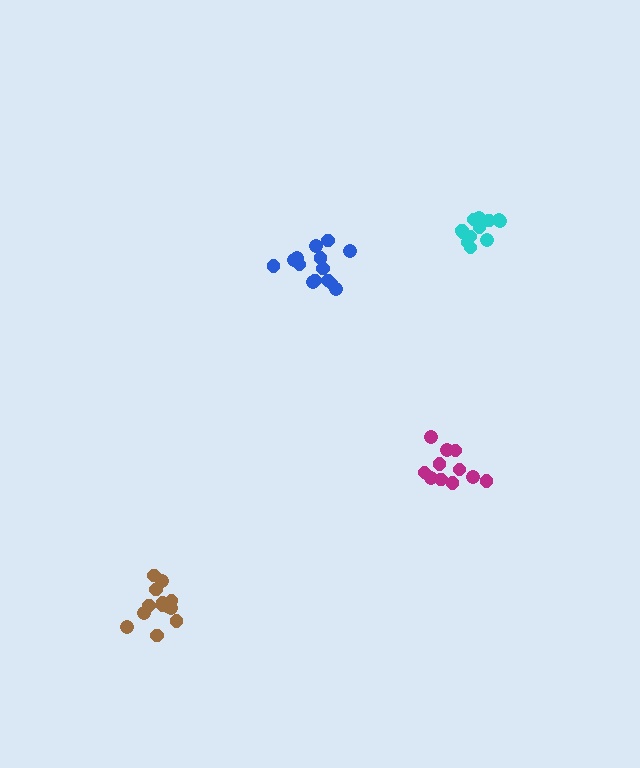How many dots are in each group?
Group 1: 14 dots, Group 2: 11 dots, Group 3: 12 dots, Group 4: 14 dots (51 total).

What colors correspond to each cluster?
The clusters are colored: blue, magenta, cyan, brown.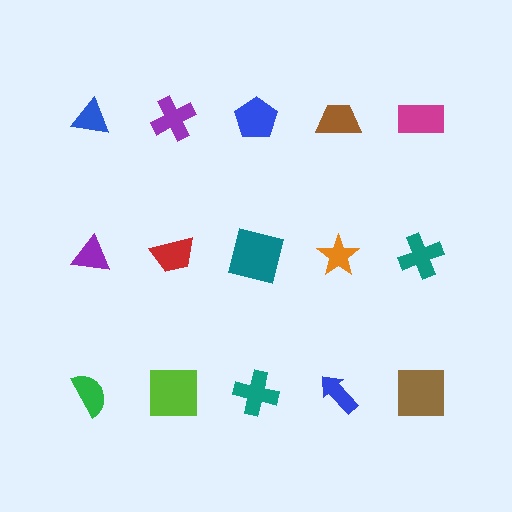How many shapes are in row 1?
5 shapes.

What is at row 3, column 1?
A green semicircle.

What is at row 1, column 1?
A blue triangle.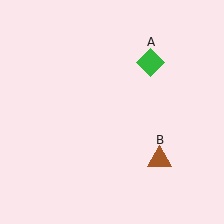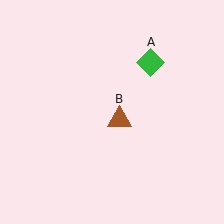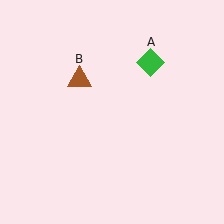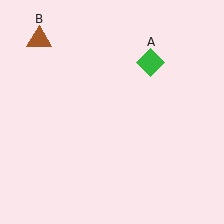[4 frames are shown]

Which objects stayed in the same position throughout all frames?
Green diamond (object A) remained stationary.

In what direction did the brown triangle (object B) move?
The brown triangle (object B) moved up and to the left.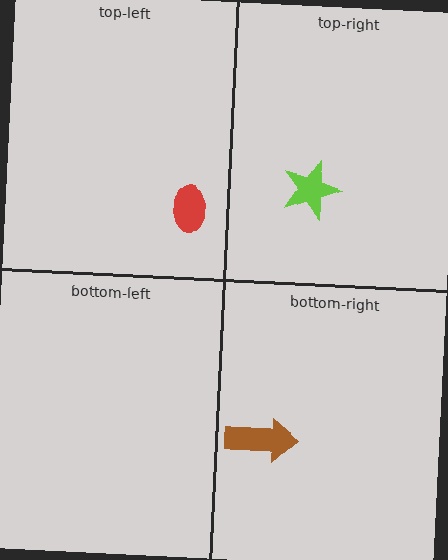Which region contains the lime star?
The top-right region.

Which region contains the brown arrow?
The bottom-right region.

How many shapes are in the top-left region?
1.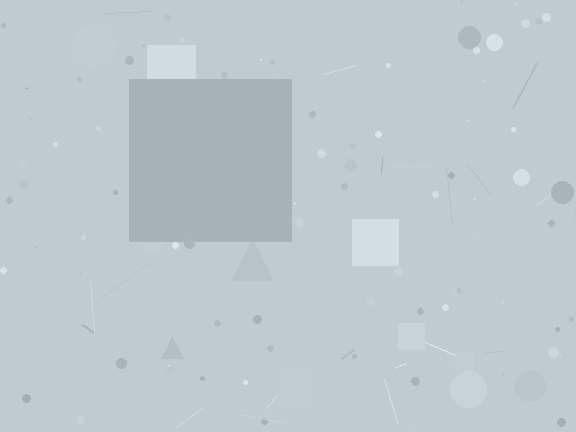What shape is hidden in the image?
A square is hidden in the image.